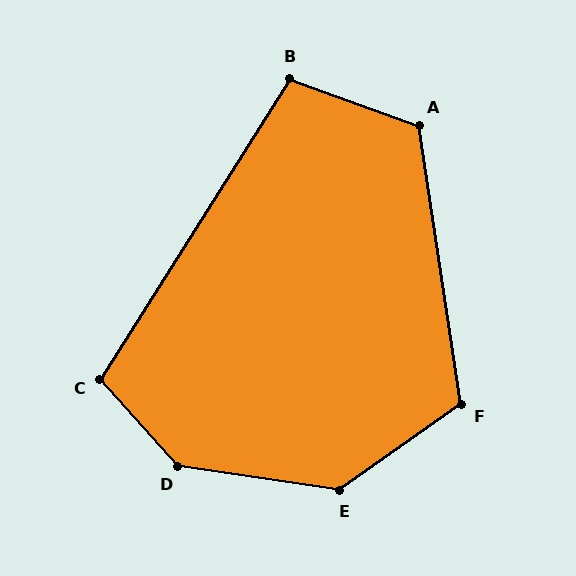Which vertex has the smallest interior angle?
B, at approximately 103 degrees.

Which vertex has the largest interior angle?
D, at approximately 141 degrees.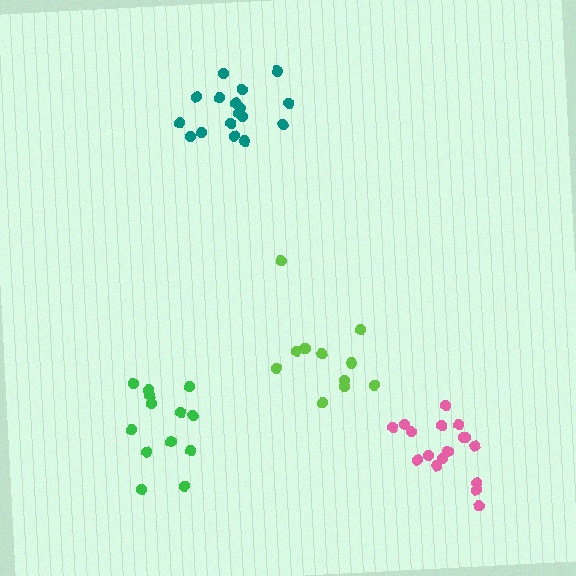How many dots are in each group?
Group 1: 13 dots, Group 2: 17 dots, Group 3: 12 dots, Group 4: 17 dots (59 total).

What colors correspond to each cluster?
The clusters are colored: green, teal, lime, pink.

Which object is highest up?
The teal cluster is topmost.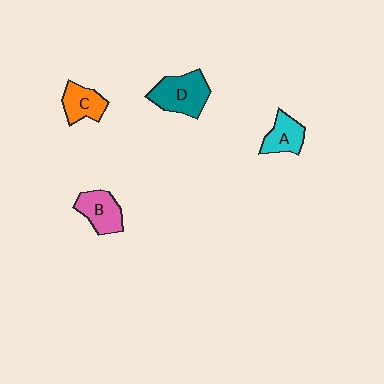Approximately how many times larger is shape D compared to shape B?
Approximately 1.3 times.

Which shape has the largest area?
Shape D (teal).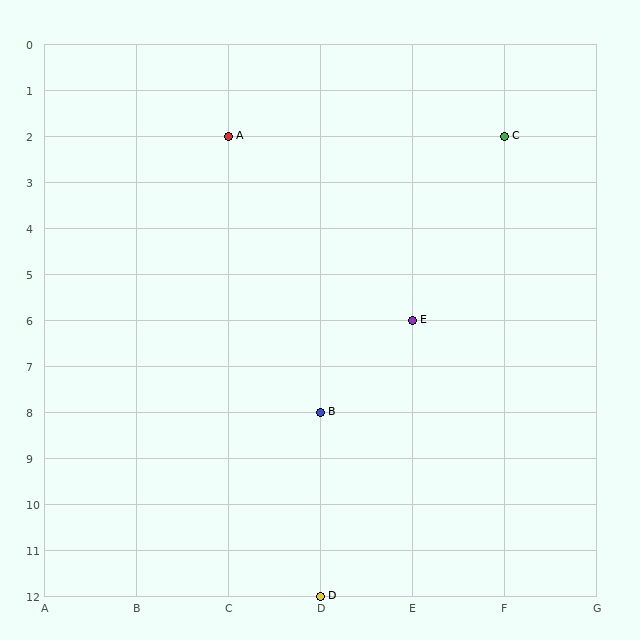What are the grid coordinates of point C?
Point C is at grid coordinates (F, 2).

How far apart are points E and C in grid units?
Points E and C are 1 column and 4 rows apart (about 4.1 grid units diagonally).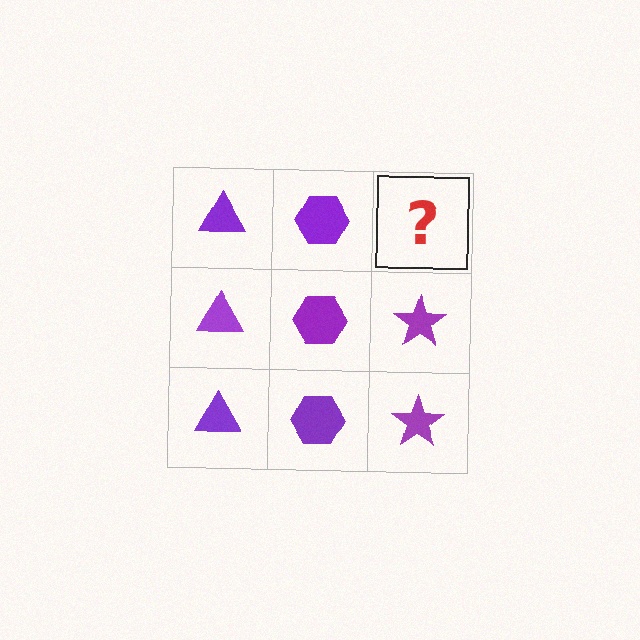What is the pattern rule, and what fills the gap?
The rule is that each column has a consistent shape. The gap should be filled with a purple star.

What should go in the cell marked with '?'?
The missing cell should contain a purple star.